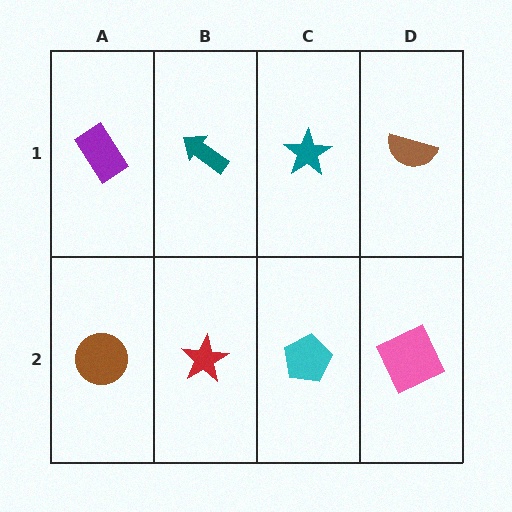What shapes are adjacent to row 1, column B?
A red star (row 2, column B), a purple rectangle (row 1, column A), a teal star (row 1, column C).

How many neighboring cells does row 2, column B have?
3.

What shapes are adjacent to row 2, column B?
A teal arrow (row 1, column B), a brown circle (row 2, column A), a cyan pentagon (row 2, column C).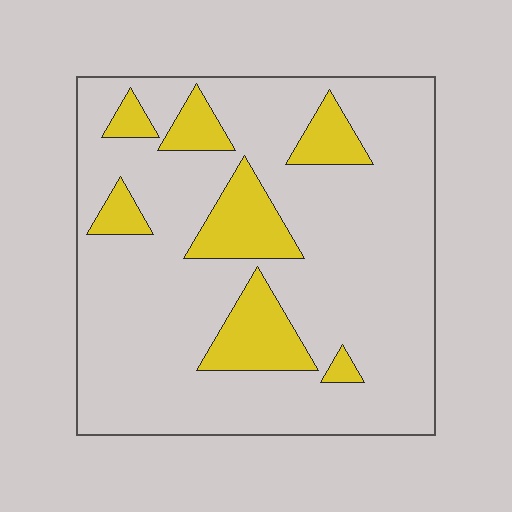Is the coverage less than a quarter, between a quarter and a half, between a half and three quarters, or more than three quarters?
Less than a quarter.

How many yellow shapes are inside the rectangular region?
7.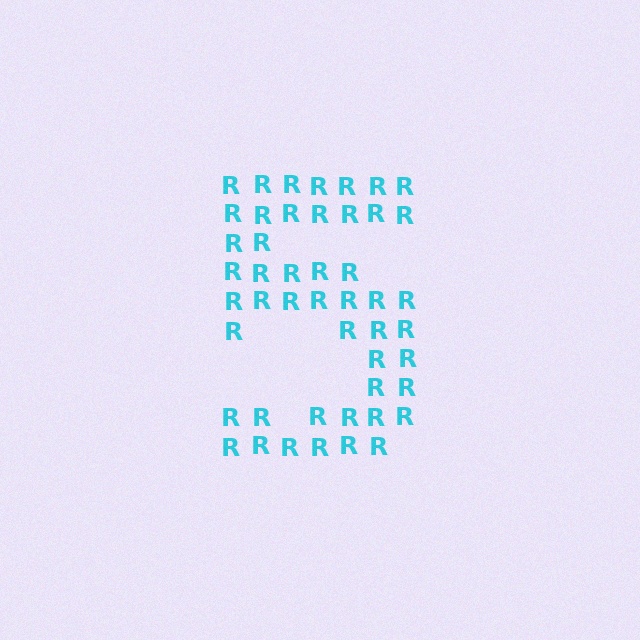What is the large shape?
The large shape is the digit 5.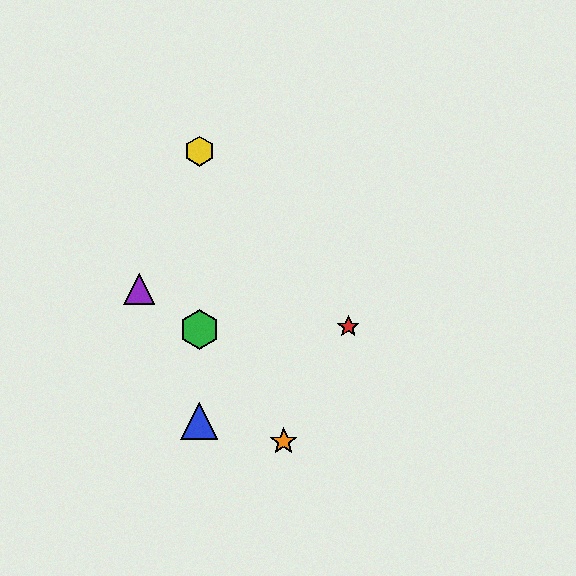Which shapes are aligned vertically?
The blue triangle, the green hexagon, the yellow hexagon are aligned vertically.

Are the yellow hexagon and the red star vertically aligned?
No, the yellow hexagon is at x≈199 and the red star is at x≈348.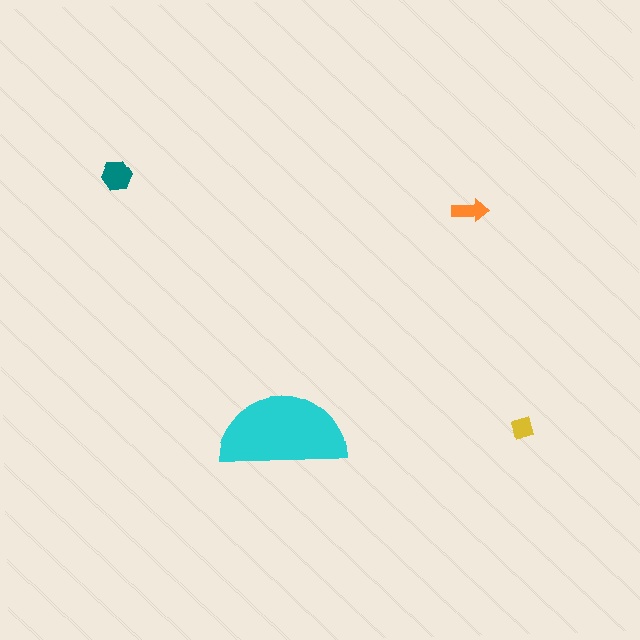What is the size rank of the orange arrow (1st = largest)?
3rd.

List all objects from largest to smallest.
The cyan semicircle, the teal hexagon, the orange arrow, the yellow diamond.